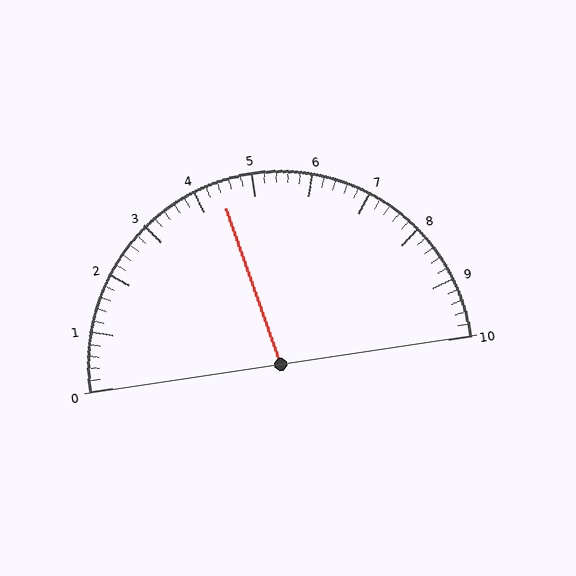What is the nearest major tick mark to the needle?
The nearest major tick mark is 4.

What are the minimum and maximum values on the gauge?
The gauge ranges from 0 to 10.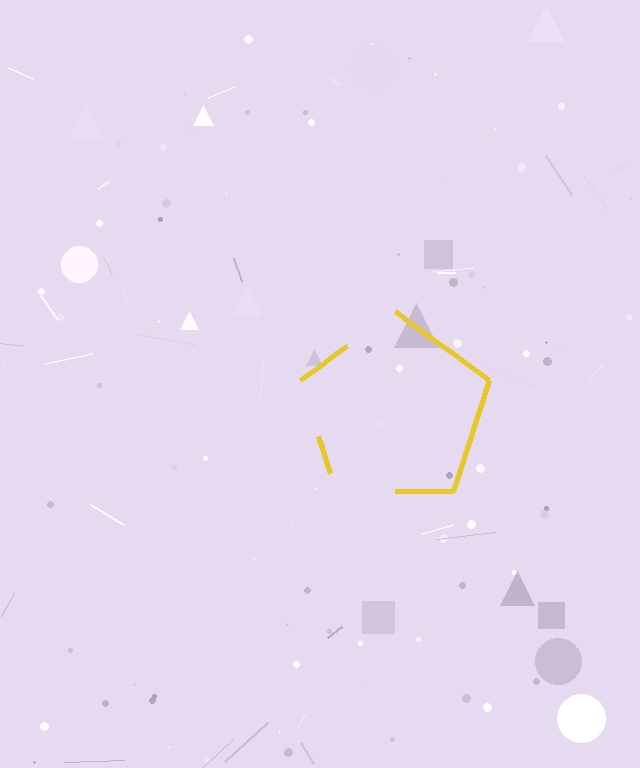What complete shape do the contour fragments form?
The contour fragments form a pentagon.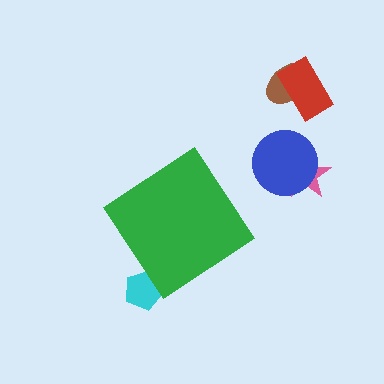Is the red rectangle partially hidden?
No, the red rectangle is fully visible.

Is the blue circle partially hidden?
No, the blue circle is fully visible.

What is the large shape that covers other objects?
A green diamond.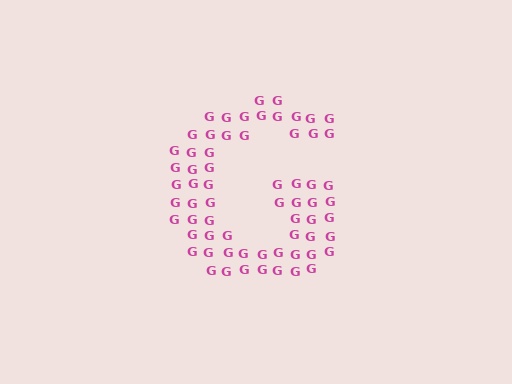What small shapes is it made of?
It is made of small letter G's.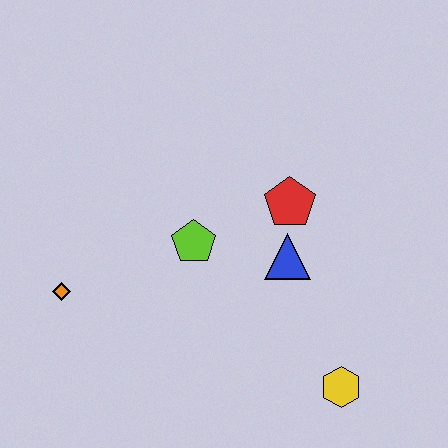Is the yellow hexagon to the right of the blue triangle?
Yes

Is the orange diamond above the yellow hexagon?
Yes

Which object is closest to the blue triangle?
The red pentagon is closest to the blue triangle.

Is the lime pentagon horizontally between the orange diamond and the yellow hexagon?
Yes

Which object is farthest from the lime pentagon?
The yellow hexagon is farthest from the lime pentagon.